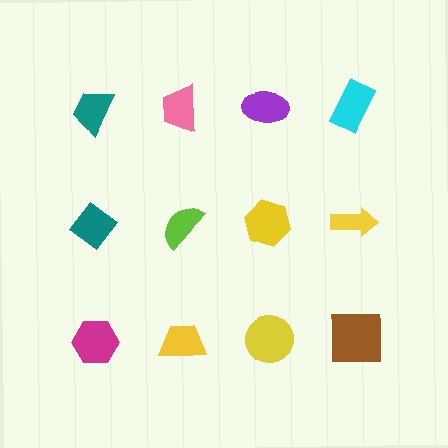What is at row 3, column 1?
A magenta hexagon.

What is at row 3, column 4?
A brown square.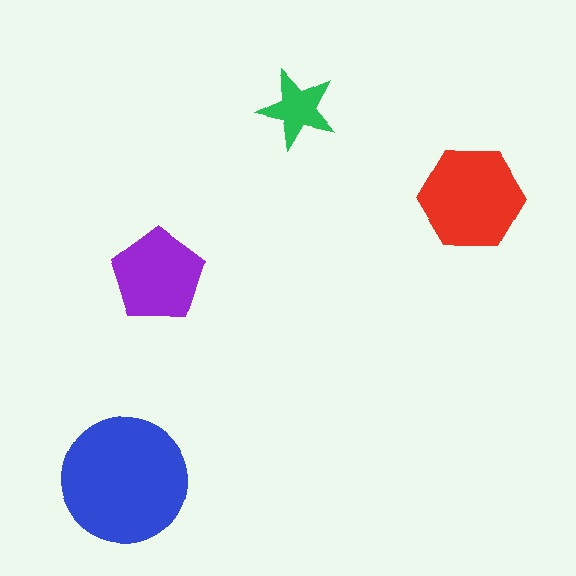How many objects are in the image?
There are 4 objects in the image.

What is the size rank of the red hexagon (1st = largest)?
2nd.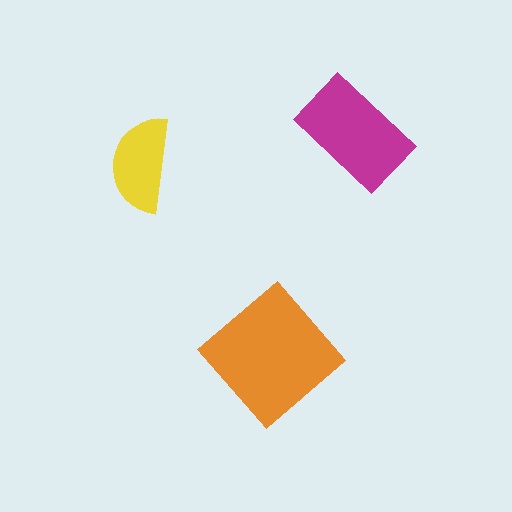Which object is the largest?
The orange diamond.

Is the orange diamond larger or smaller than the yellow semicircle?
Larger.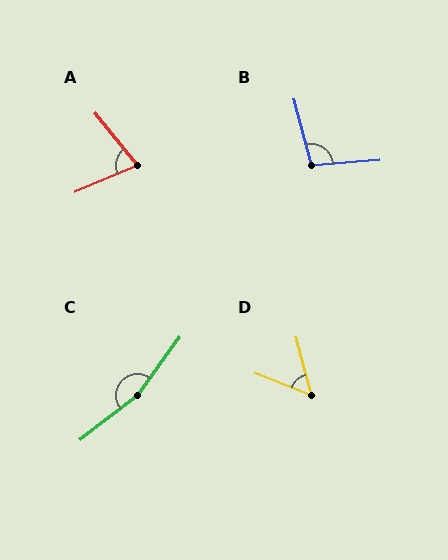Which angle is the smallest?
D, at approximately 54 degrees.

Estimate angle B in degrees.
Approximately 100 degrees.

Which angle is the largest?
C, at approximately 164 degrees.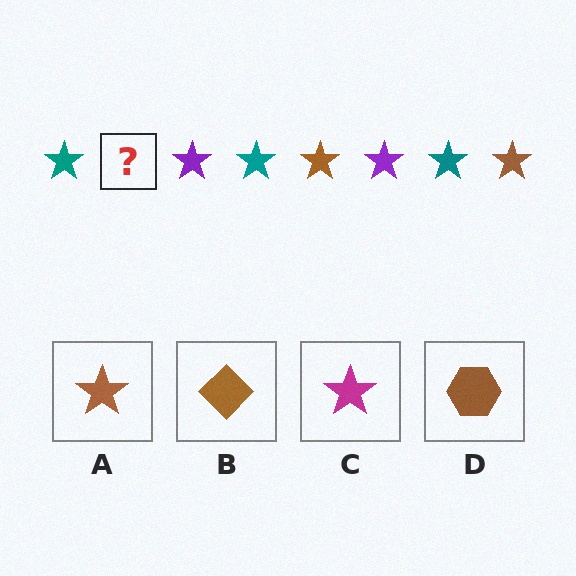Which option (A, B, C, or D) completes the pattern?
A.